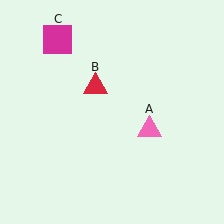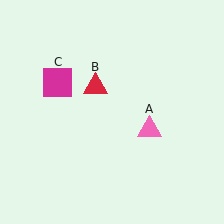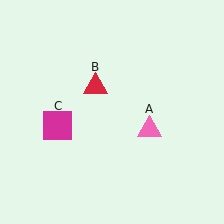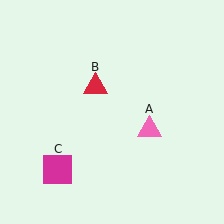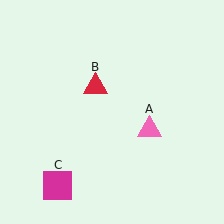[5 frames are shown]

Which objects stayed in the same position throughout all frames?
Pink triangle (object A) and red triangle (object B) remained stationary.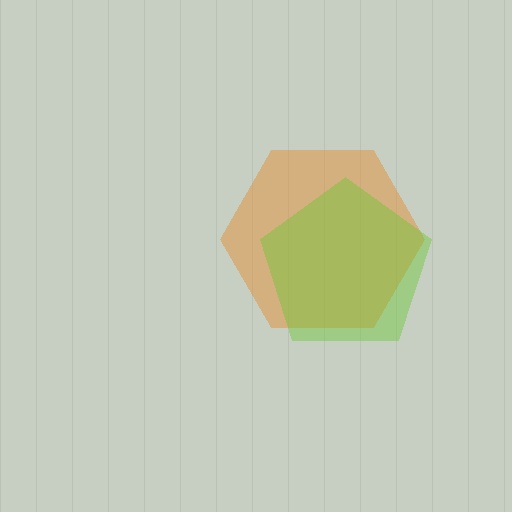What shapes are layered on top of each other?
The layered shapes are: an orange hexagon, a lime pentagon.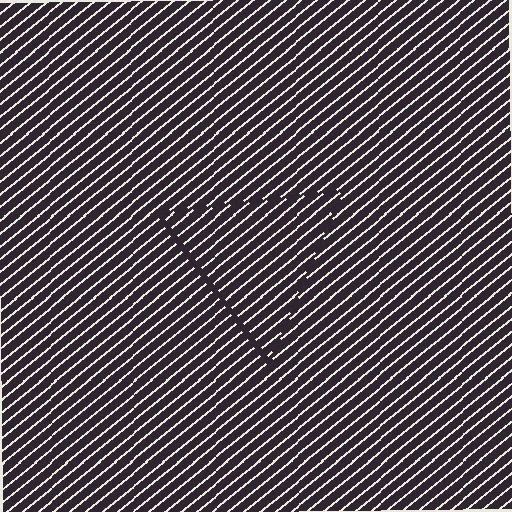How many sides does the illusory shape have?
3 sides — the line-ends trace a triangle.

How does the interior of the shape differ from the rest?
The interior of the shape contains the same grating, shifted by half a period — the contour is defined by the phase discontinuity where line-ends from the inner and outer gratings abut.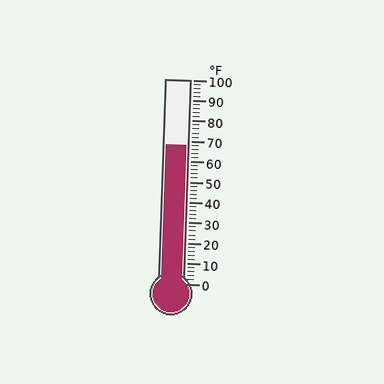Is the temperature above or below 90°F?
The temperature is below 90°F.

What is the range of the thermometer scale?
The thermometer scale ranges from 0°F to 100°F.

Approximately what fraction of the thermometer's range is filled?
The thermometer is filled to approximately 70% of its range.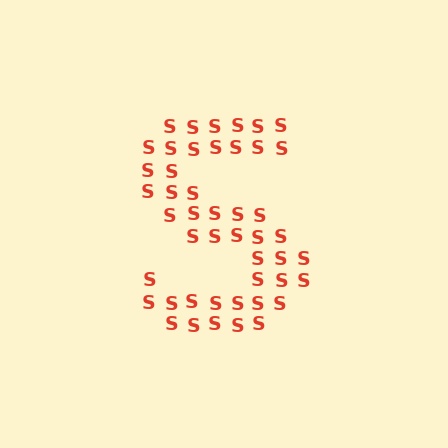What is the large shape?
The large shape is the letter S.